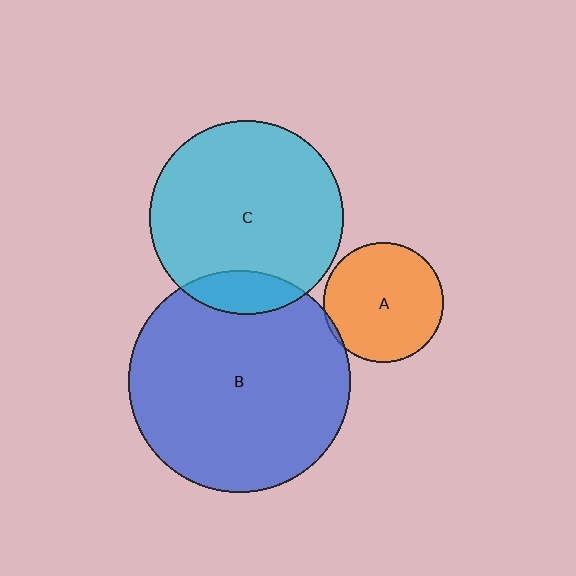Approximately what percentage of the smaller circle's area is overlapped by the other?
Approximately 5%.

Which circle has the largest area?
Circle B (blue).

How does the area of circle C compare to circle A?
Approximately 2.6 times.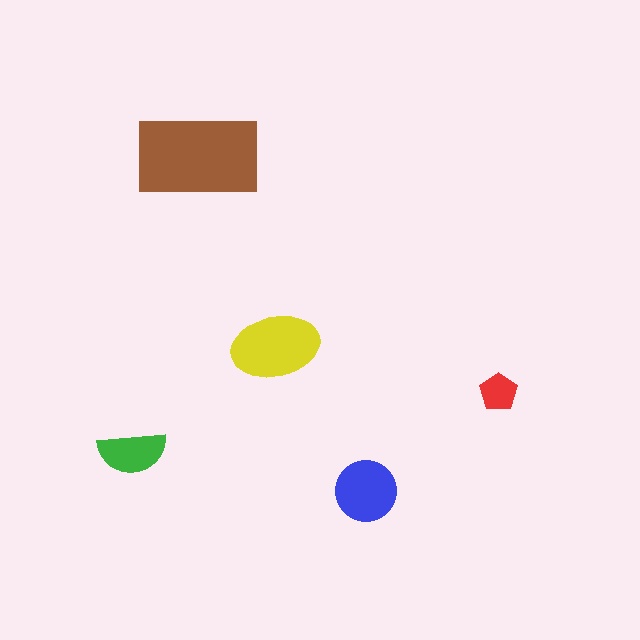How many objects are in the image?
There are 5 objects in the image.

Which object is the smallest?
The red pentagon.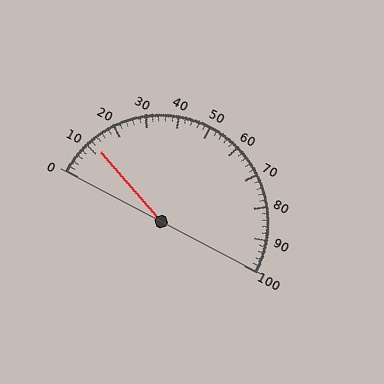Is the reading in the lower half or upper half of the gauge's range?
The reading is in the lower half of the range (0 to 100).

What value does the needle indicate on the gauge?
The needle indicates approximately 12.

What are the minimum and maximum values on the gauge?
The gauge ranges from 0 to 100.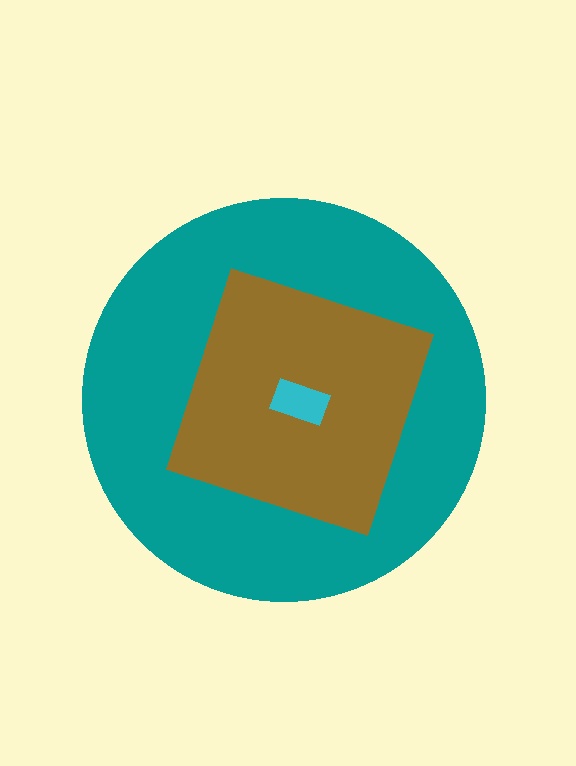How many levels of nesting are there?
3.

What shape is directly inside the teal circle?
The brown square.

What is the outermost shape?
The teal circle.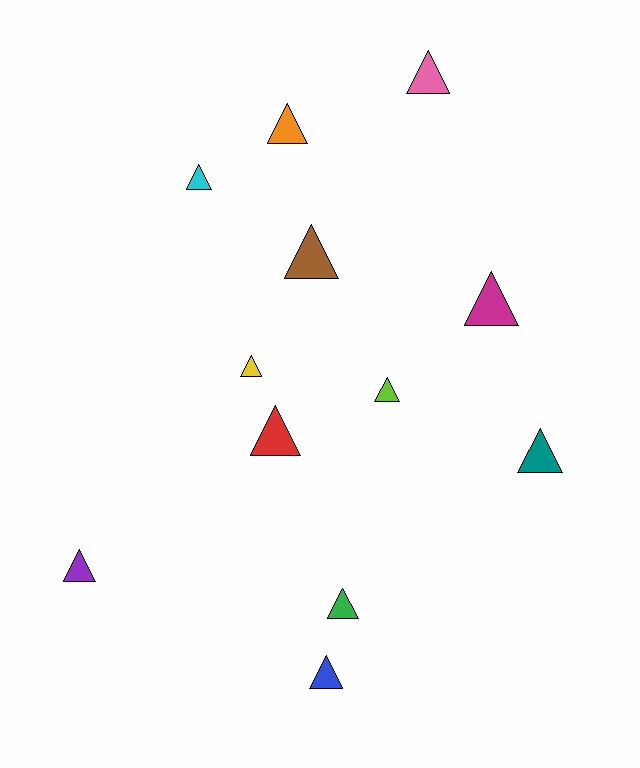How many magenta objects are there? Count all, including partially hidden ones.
There is 1 magenta object.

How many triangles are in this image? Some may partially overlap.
There are 12 triangles.